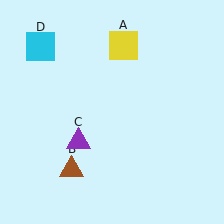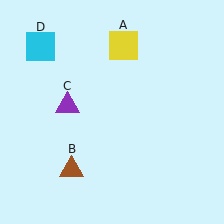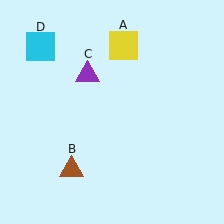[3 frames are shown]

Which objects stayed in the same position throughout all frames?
Yellow square (object A) and brown triangle (object B) and cyan square (object D) remained stationary.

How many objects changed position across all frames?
1 object changed position: purple triangle (object C).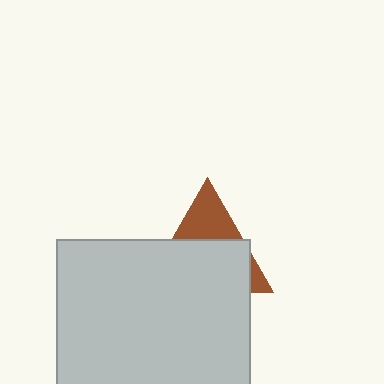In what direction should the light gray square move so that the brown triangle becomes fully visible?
The light gray square should move down. That is the shortest direction to clear the overlap and leave the brown triangle fully visible.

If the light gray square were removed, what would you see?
You would see the complete brown triangle.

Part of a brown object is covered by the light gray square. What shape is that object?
It is a triangle.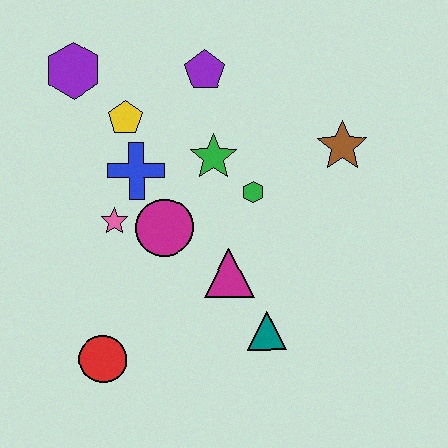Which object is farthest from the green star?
The red circle is farthest from the green star.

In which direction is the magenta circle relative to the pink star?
The magenta circle is to the right of the pink star.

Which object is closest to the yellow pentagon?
The blue cross is closest to the yellow pentagon.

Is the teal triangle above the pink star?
No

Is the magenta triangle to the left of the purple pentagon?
No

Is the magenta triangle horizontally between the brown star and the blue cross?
Yes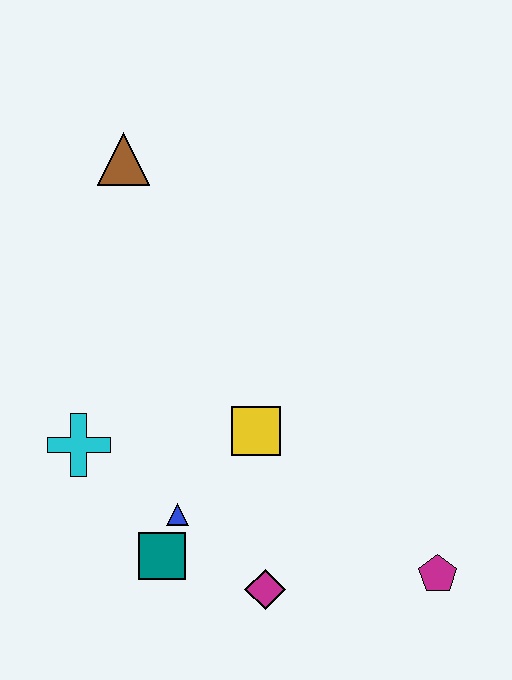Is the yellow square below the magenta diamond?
No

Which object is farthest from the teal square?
The brown triangle is farthest from the teal square.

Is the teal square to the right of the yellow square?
No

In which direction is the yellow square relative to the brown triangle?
The yellow square is below the brown triangle.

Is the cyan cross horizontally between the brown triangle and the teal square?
No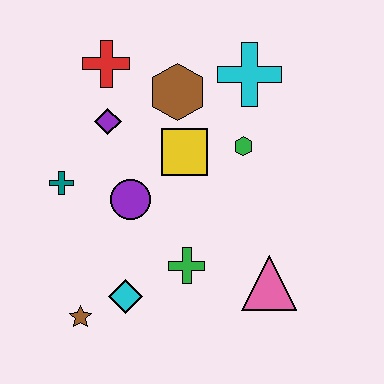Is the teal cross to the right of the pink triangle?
No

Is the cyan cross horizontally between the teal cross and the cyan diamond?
No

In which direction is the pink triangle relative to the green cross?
The pink triangle is to the right of the green cross.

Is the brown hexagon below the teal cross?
No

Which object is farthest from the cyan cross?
The brown star is farthest from the cyan cross.